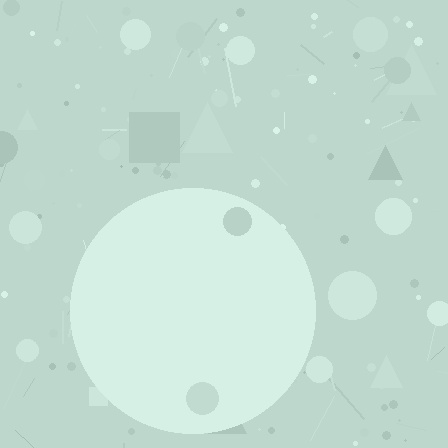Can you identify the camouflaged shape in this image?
The camouflaged shape is a circle.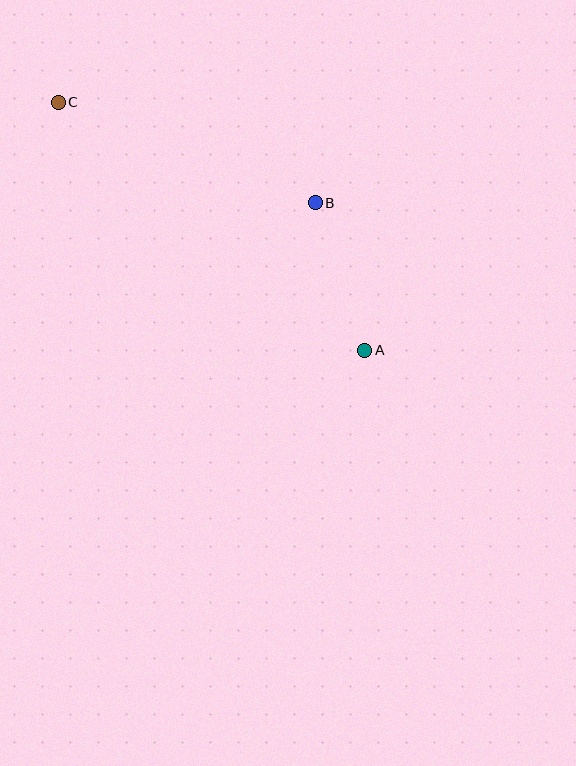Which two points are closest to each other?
Points A and B are closest to each other.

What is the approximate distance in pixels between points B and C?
The distance between B and C is approximately 276 pixels.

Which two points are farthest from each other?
Points A and C are farthest from each other.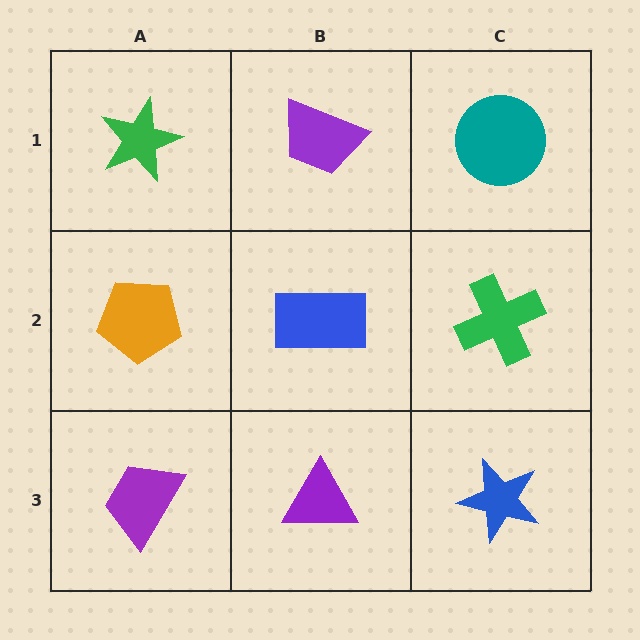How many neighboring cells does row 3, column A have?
2.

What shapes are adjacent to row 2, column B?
A purple trapezoid (row 1, column B), a purple triangle (row 3, column B), an orange pentagon (row 2, column A), a green cross (row 2, column C).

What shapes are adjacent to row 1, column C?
A green cross (row 2, column C), a purple trapezoid (row 1, column B).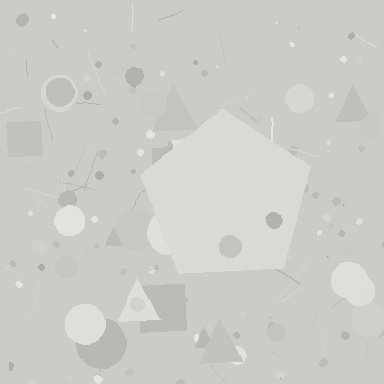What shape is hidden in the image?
A pentagon is hidden in the image.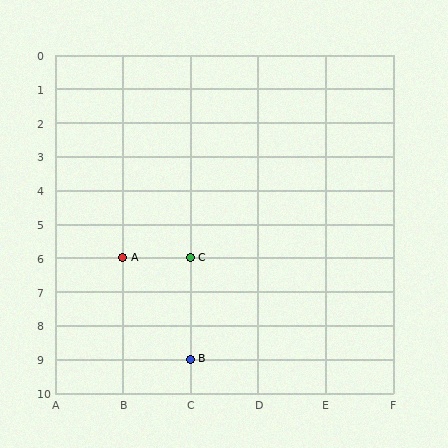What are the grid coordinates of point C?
Point C is at grid coordinates (C, 6).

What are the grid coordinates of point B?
Point B is at grid coordinates (C, 9).